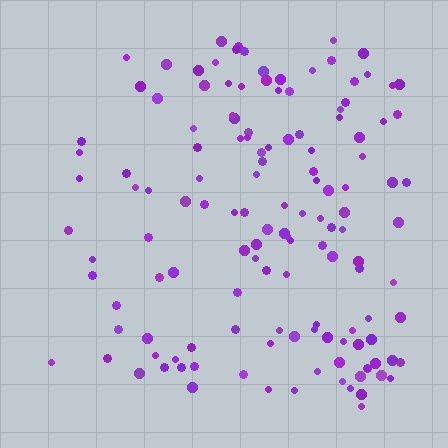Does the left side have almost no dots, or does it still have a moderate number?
Still a moderate number, just noticeably fewer than the right.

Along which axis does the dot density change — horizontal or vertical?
Horizontal.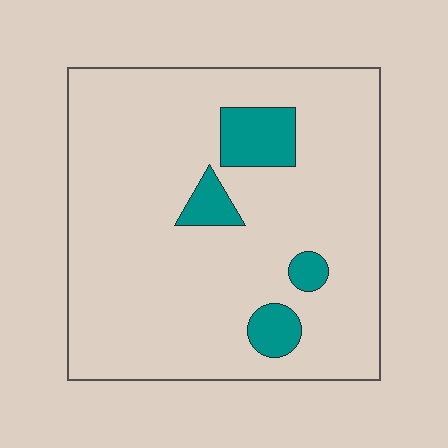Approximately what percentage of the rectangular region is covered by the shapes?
Approximately 10%.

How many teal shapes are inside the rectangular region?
4.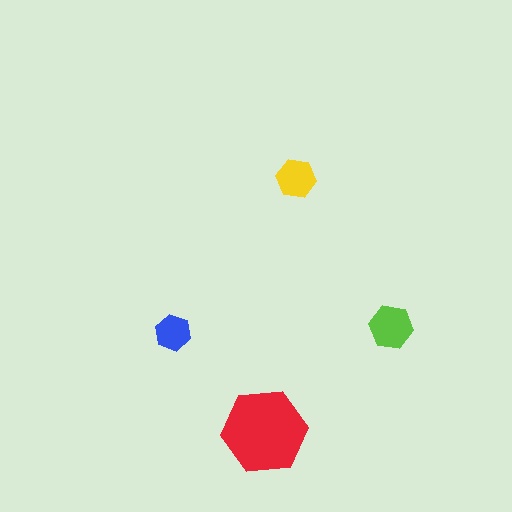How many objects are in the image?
There are 4 objects in the image.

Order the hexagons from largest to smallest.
the red one, the lime one, the yellow one, the blue one.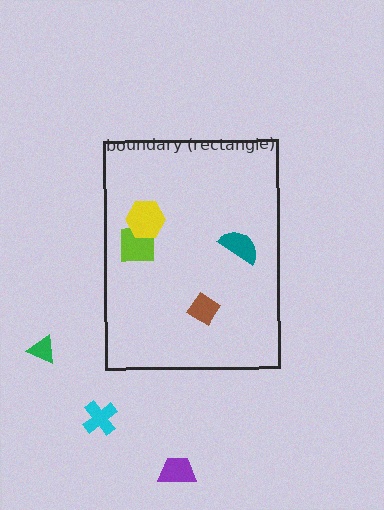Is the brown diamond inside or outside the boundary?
Inside.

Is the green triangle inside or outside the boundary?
Outside.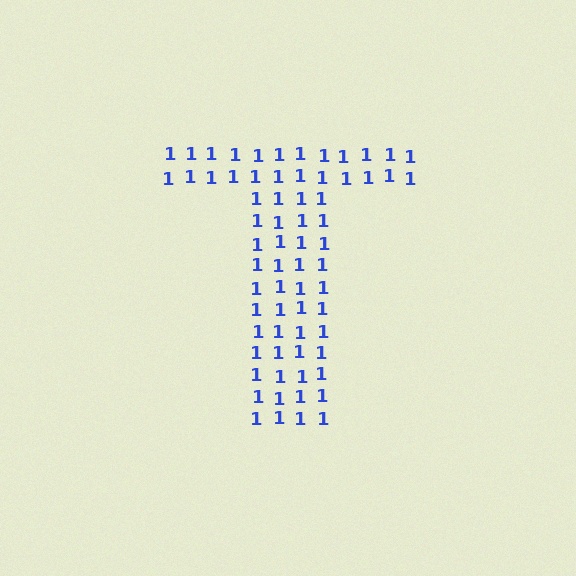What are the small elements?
The small elements are digit 1's.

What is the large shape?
The large shape is the letter T.